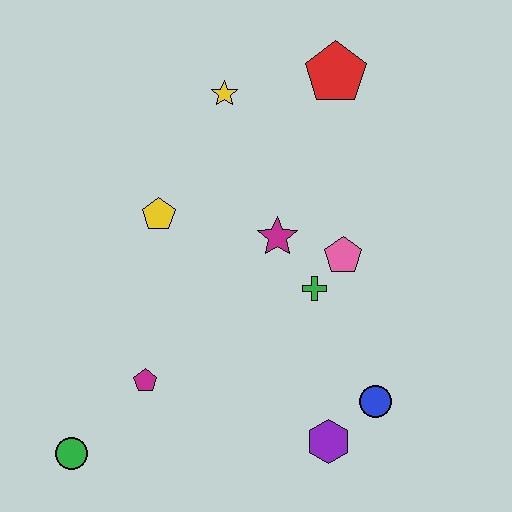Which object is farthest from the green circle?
The red pentagon is farthest from the green circle.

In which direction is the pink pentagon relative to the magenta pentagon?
The pink pentagon is to the right of the magenta pentagon.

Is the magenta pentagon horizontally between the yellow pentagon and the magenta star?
No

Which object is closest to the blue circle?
The purple hexagon is closest to the blue circle.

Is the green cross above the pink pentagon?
No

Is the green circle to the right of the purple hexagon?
No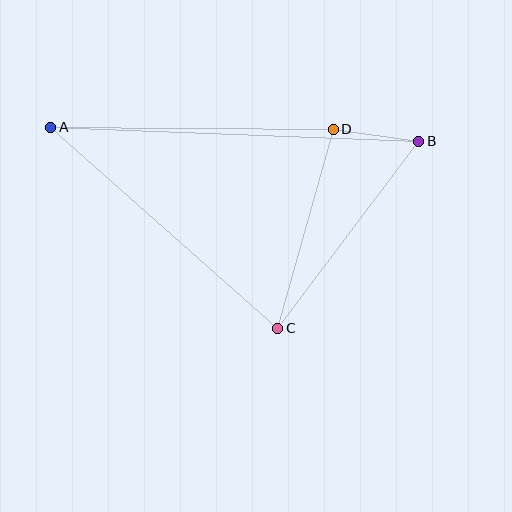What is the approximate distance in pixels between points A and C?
The distance between A and C is approximately 303 pixels.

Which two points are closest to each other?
Points B and D are closest to each other.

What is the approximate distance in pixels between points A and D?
The distance between A and D is approximately 283 pixels.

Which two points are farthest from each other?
Points A and B are farthest from each other.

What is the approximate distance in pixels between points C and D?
The distance between C and D is approximately 207 pixels.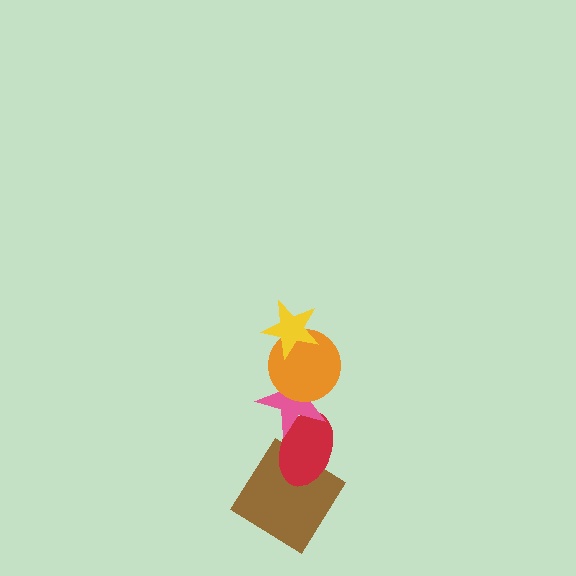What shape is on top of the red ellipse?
The pink star is on top of the red ellipse.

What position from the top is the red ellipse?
The red ellipse is 4th from the top.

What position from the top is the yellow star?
The yellow star is 1st from the top.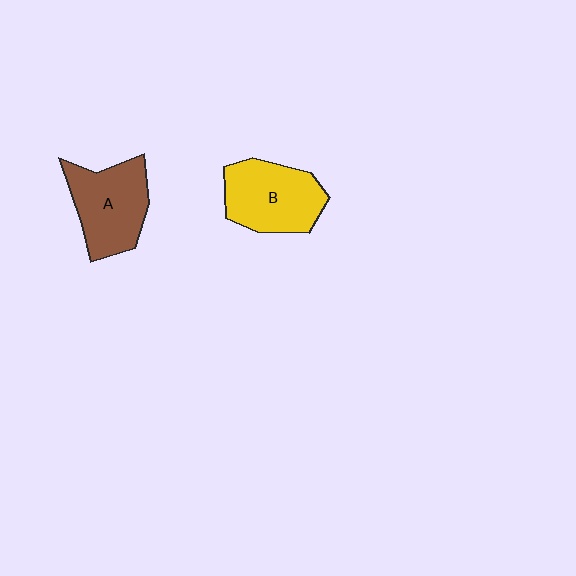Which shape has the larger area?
Shape A (brown).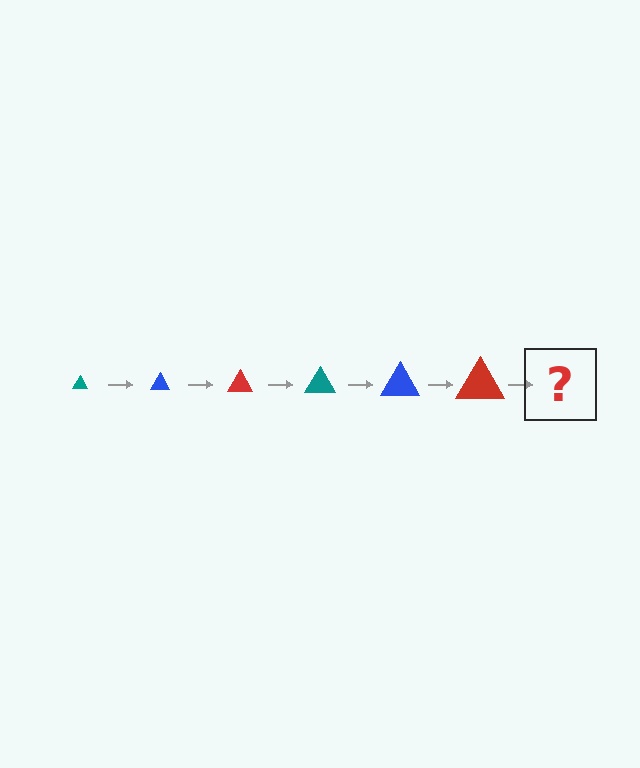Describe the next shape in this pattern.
It should be a teal triangle, larger than the previous one.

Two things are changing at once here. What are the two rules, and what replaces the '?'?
The two rules are that the triangle grows larger each step and the color cycles through teal, blue, and red. The '?' should be a teal triangle, larger than the previous one.